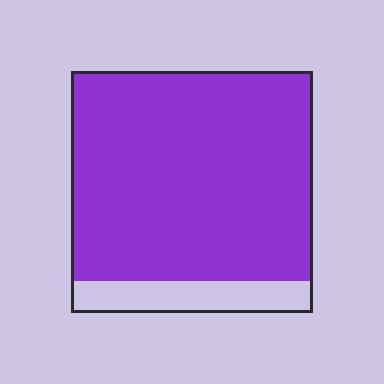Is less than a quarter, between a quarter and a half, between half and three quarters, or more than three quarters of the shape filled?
More than three quarters.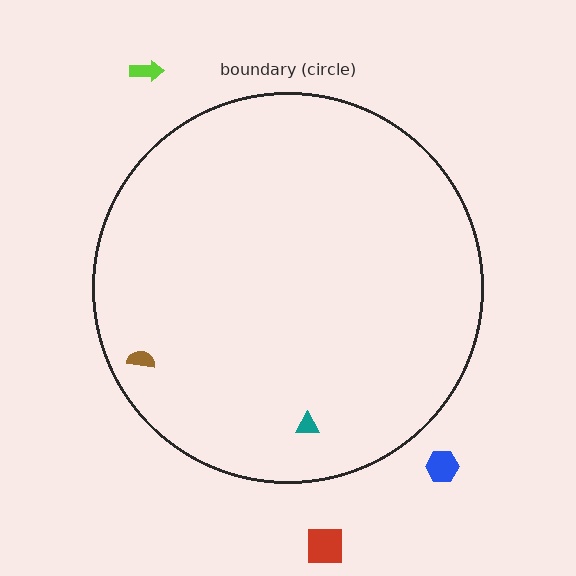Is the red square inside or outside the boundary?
Outside.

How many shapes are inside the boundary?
2 inside, 3 outside.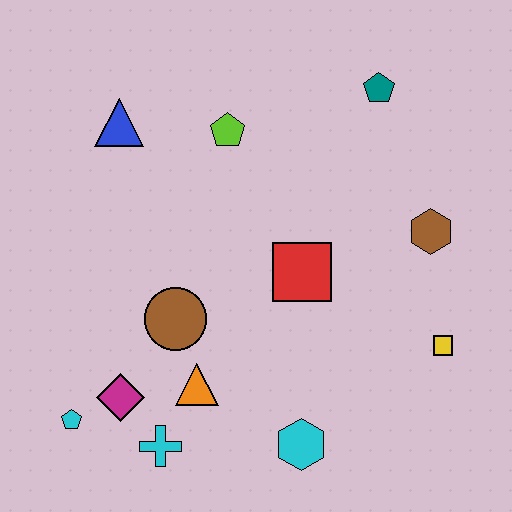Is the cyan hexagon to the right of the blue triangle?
Yes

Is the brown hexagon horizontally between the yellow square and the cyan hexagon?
Yes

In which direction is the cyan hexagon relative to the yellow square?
The cyan hexagon is to the left of the yellow square.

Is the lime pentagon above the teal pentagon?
No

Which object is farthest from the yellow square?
The blue triangle is farthest from the yellow square.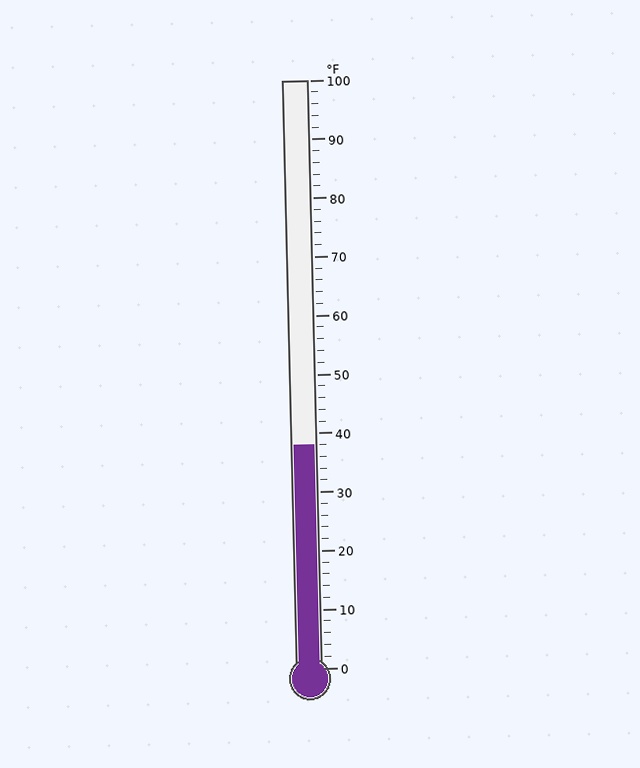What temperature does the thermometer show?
The thermometer shows approximately 38°F.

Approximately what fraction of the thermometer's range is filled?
The thermometer is filled to approximately 40% of its range.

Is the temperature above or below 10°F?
The temperature is above 10°F.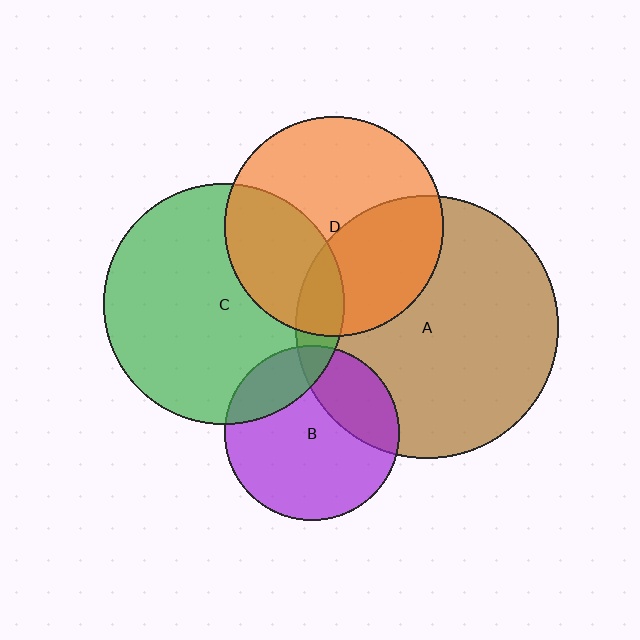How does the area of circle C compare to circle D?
Approximately 1.2 times.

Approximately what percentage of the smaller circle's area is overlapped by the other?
Approximately 40%.